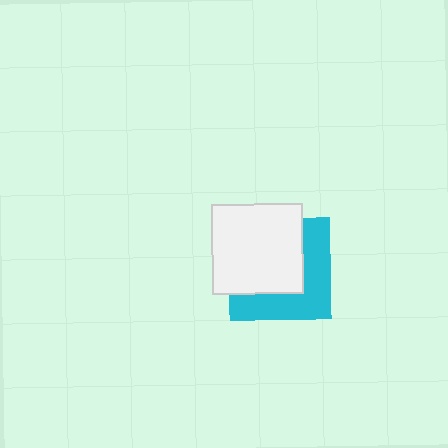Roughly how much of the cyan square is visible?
A small part of it is visible (roughly 44%).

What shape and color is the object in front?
The object in front is a white square.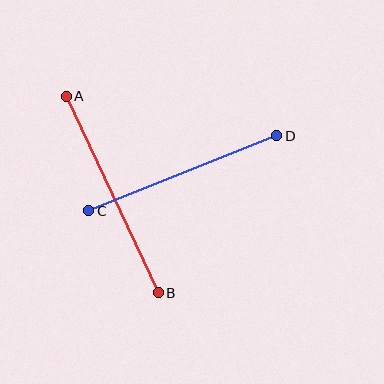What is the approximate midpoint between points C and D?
The midpoint is at approximately (183, 173) pixels.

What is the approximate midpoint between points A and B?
The midpoint is at approximately (112, 194) pixels.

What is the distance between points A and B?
The distance is approximately 217 pixels.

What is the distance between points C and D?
The distance is approximately 203 pixels.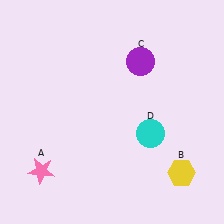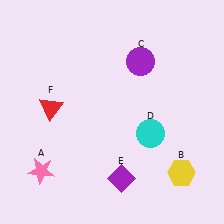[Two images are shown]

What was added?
A purple diamond (E), a red triangle (F) were added in Image 2.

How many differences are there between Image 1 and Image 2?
There are 2 differences between the two images.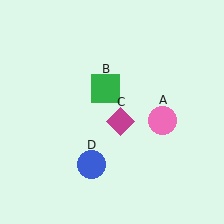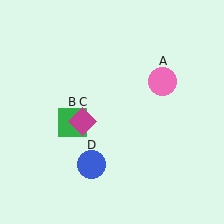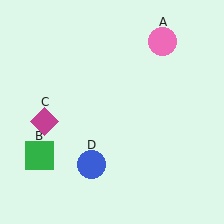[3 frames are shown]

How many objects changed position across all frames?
3 objects changed position: pink circle (object A), green square (object B), magenta diamond (object C).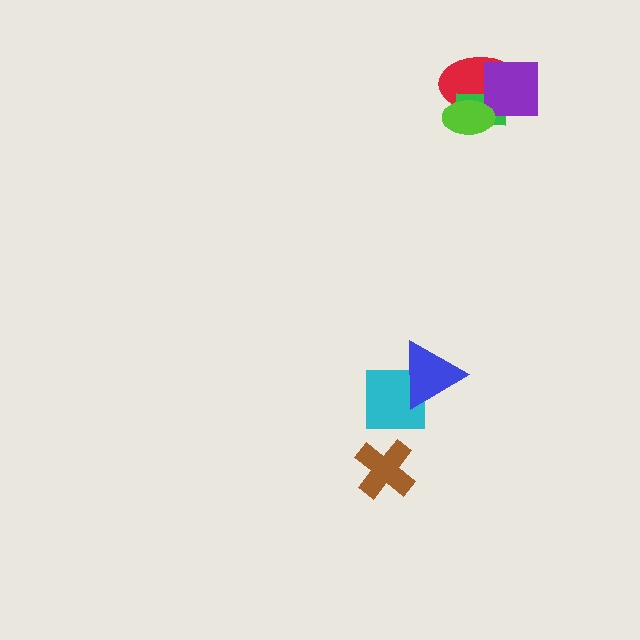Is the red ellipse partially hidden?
Yes, it is partially covered by another shape.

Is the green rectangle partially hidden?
Yes, it is partially covered by another shape.